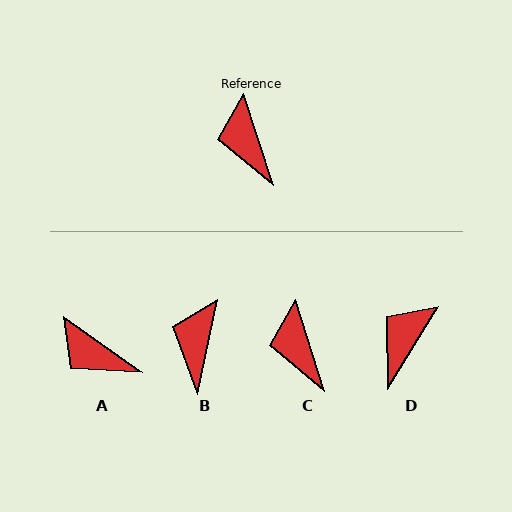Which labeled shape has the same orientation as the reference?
C.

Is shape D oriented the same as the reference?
No, it is off by about 50 degrees.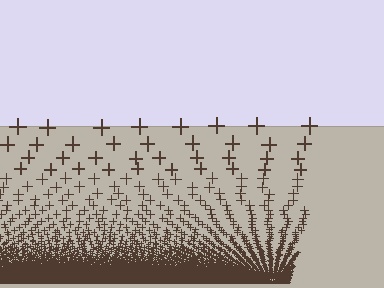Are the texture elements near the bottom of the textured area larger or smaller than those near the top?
Smaller. The gradient is inverted — elements near the bottom are smaller and denser.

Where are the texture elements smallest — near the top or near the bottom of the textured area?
Near the bottom.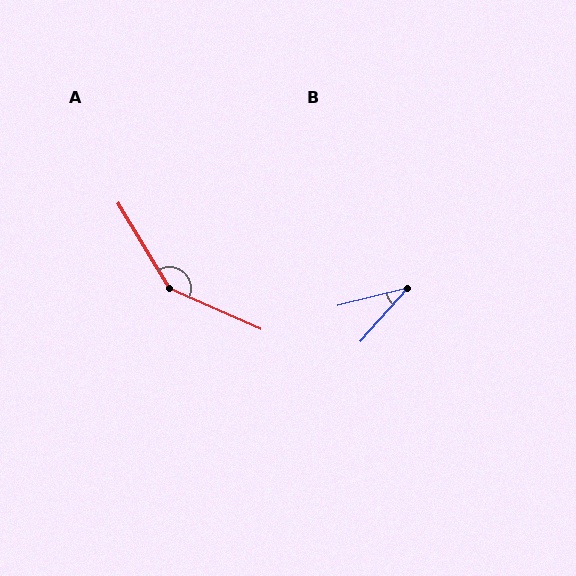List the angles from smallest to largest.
B (34°), A (145°).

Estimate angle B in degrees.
Approximately 34 degrees.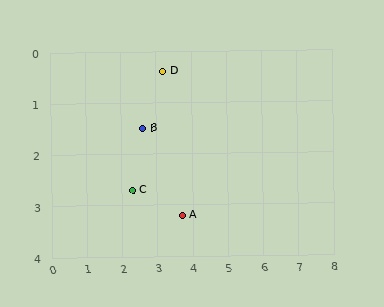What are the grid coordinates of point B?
Point B is at approximately (2.6, 1.5).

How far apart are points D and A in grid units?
Points D and A are about 2.8 grid units apart.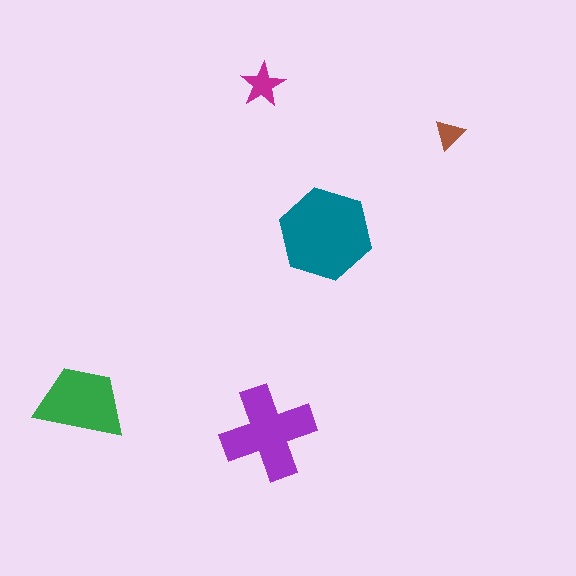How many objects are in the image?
There are 5 objects in the image.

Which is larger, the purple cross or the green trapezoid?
The purple cross.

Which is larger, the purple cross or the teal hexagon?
The teal hexagon.